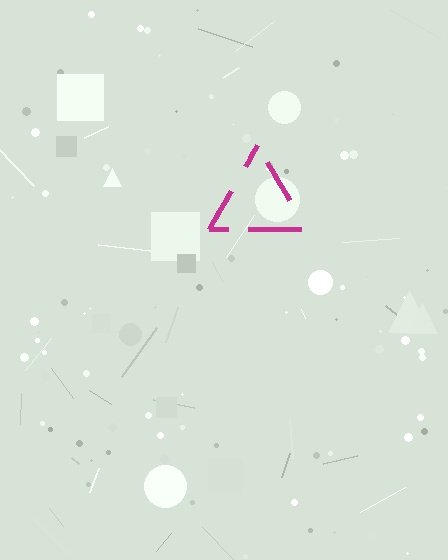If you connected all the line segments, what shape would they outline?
They would outline a triangle.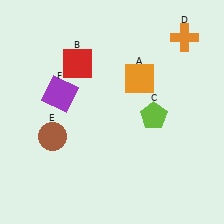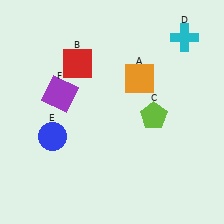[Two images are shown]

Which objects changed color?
D changed from orange to cyan. E changed from brown to blue.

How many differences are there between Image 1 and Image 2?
There are 2 differences between the two images.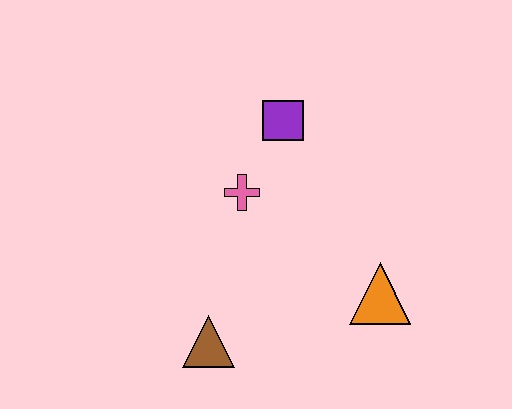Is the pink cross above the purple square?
No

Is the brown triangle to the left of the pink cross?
Yes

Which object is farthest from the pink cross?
The orange triangle is farthest from the pink cross.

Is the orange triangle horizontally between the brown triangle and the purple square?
No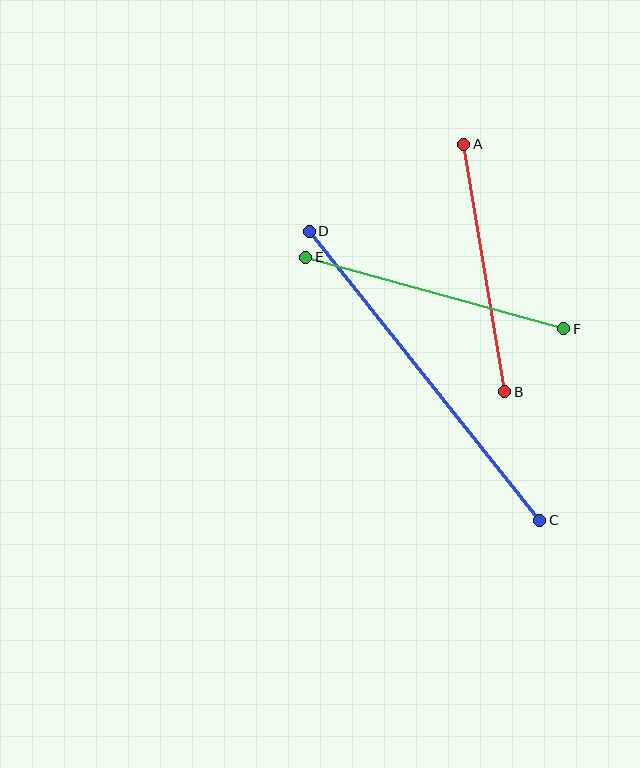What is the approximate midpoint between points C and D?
The midpoint is at approximately (425, 376) pixels.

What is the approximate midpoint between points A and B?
The midpoint is at approximately (484, 268) pixels.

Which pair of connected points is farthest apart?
Points C and D are farthest apart.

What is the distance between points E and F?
The distance is approximately 268 pixels.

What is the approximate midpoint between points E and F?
The midpoint is at approximately (435, 293) pixels.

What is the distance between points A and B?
The distance is approximately 251 pixels.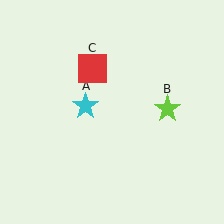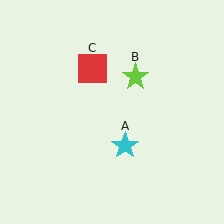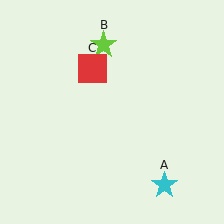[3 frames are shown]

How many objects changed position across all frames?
2 objects changed position: cyan star (object A), lime star (object B).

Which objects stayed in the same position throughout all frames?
Red square (object C) remained stationary.